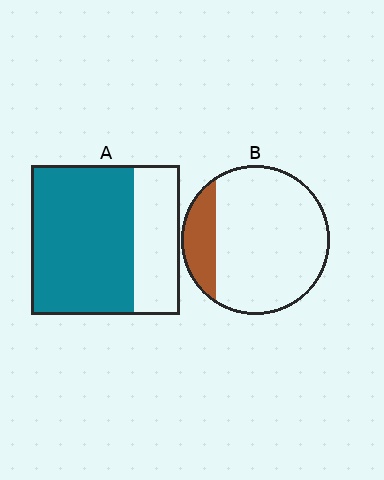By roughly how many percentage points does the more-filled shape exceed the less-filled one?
By roughly 50 percentage points (A over B).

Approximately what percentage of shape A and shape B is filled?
A is approximately 70% and B is approximately 20%.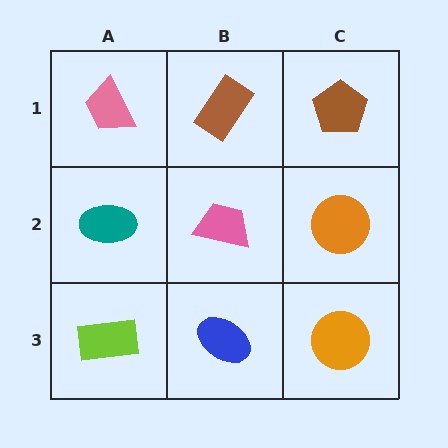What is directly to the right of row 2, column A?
A pink trapezoid.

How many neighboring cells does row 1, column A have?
2.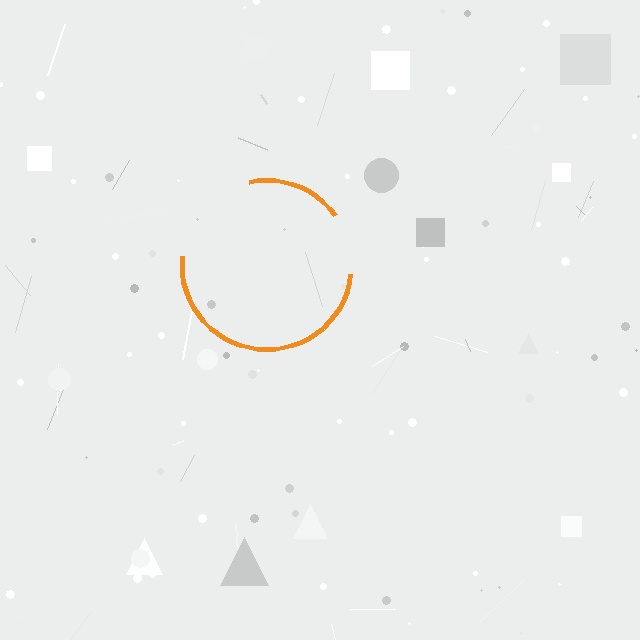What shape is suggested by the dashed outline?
The dashed outline suggests a circle.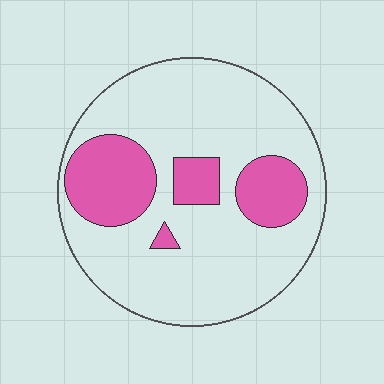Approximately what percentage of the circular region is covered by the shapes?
Approximately 25%.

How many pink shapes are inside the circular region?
4.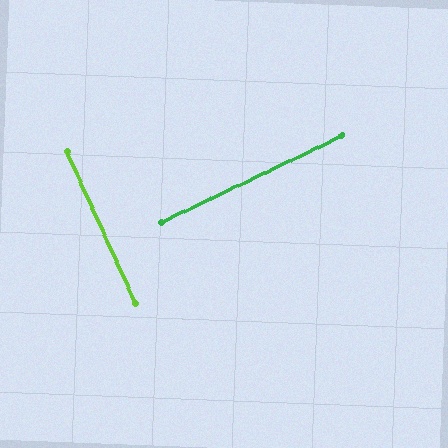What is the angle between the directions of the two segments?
Approximately 89 degrees.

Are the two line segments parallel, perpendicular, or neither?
Perpendicular — they meet at approximately 89°.